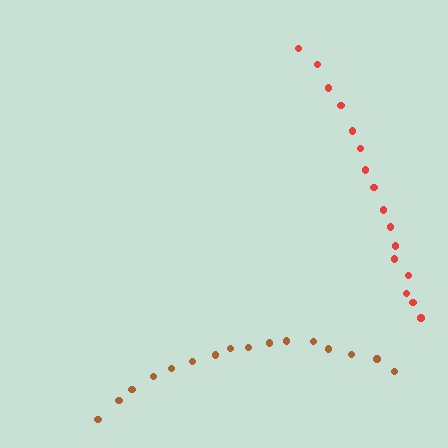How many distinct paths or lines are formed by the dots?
There are 2 distinct paths.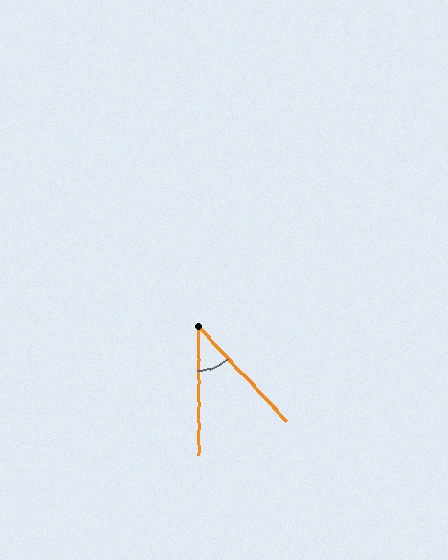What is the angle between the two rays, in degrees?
Approximately 43 degrees.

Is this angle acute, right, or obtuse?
It is acute.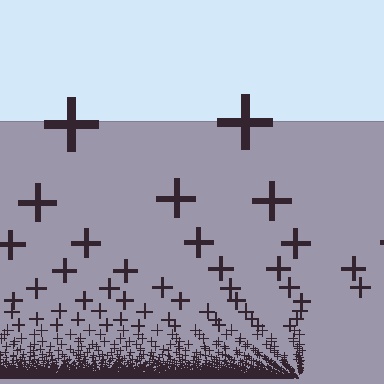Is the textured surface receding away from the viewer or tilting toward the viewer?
The surface appears to tilt toward the viewer. Texture elements get larger and sparser toward the top.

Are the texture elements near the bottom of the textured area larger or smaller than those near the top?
Smaller. The gradient is inverted — elements near the bottom are smaller and denser.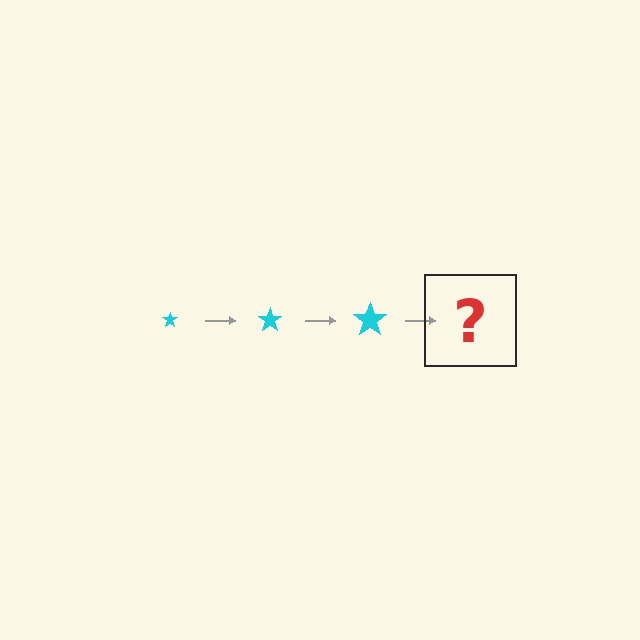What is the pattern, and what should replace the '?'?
The pattern is that the star gets progressively larger each step. The '?' should be a cyan star, larger than the previous one.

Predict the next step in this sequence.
The next step is a cyan star, larger than the previous one.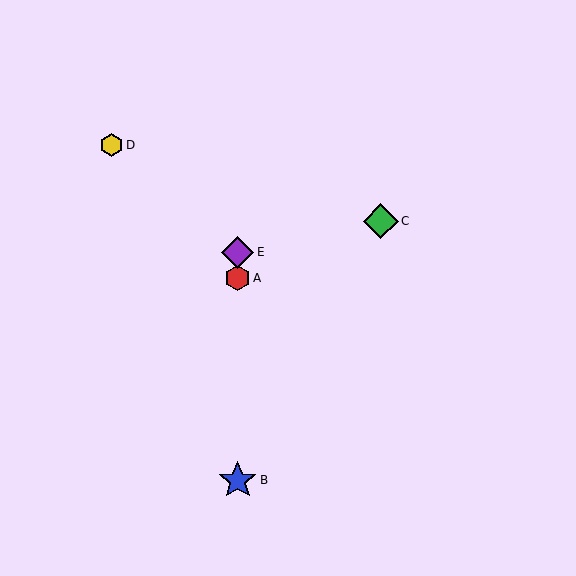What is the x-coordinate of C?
Object C is at x≈381.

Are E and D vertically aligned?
No, E is at x≈238 and D is at x≈112.